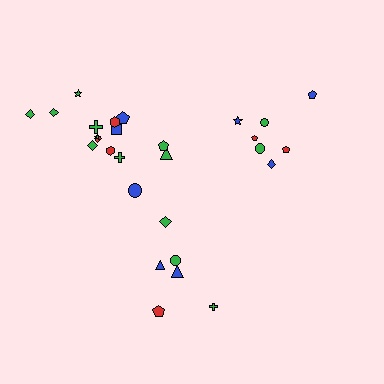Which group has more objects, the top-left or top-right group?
The top-left group.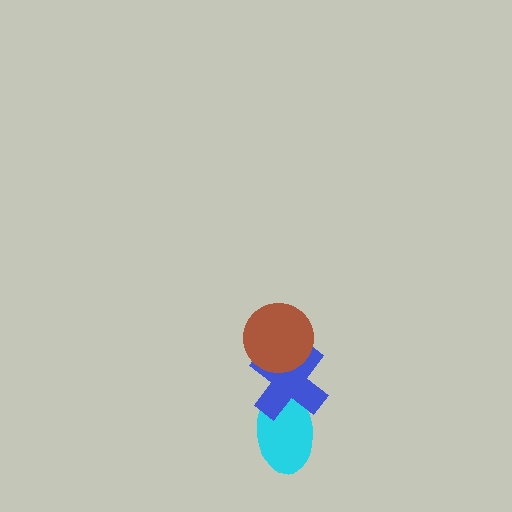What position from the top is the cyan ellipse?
The cyan ellipse is 3rd from the top.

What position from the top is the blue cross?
The blue cross is 2nd from the top.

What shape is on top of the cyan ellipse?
The blue cross is on top of the cyan ellipse.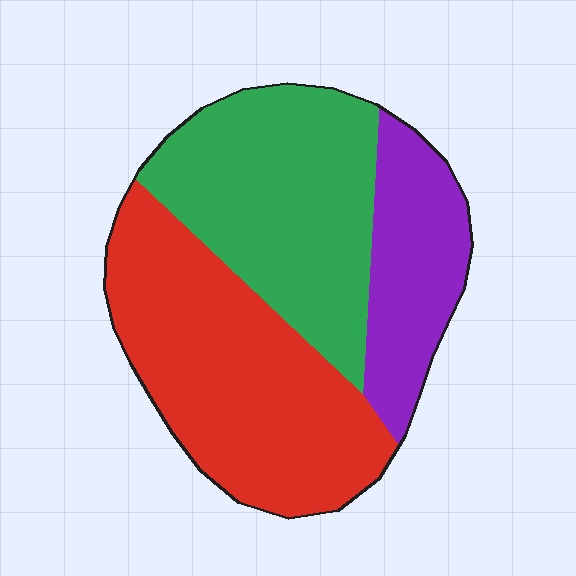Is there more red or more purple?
Red.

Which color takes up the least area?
Purple, at roughly 20%.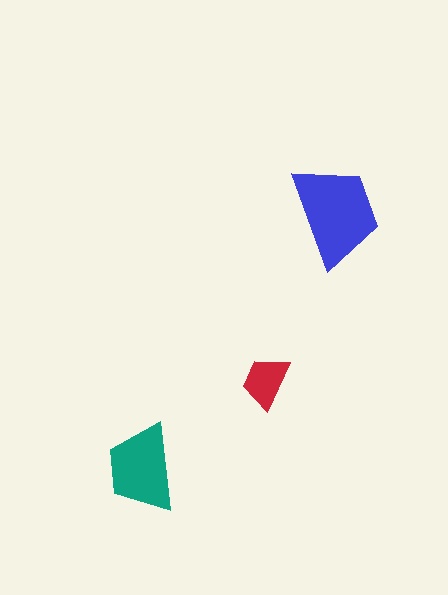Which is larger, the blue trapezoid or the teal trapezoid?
The blue one.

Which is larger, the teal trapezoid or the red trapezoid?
The teal one.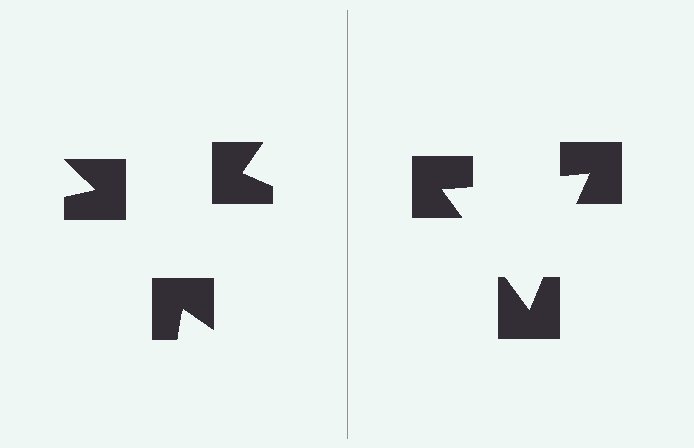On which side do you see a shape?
An illusory triangle appears on the right side. On the left side the wedge cuts are rotated, so no coherent shape forms.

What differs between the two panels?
The notched squares are positioned identically on both sides; only the wedge orientations differ. On the right they align to a triangle; on the left they are misaligned.